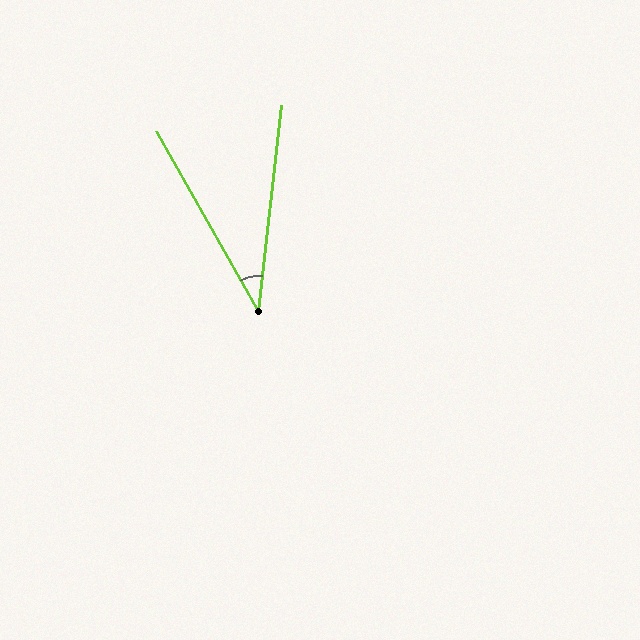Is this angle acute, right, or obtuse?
It is acute.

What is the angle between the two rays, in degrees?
Approximately 36 degrees.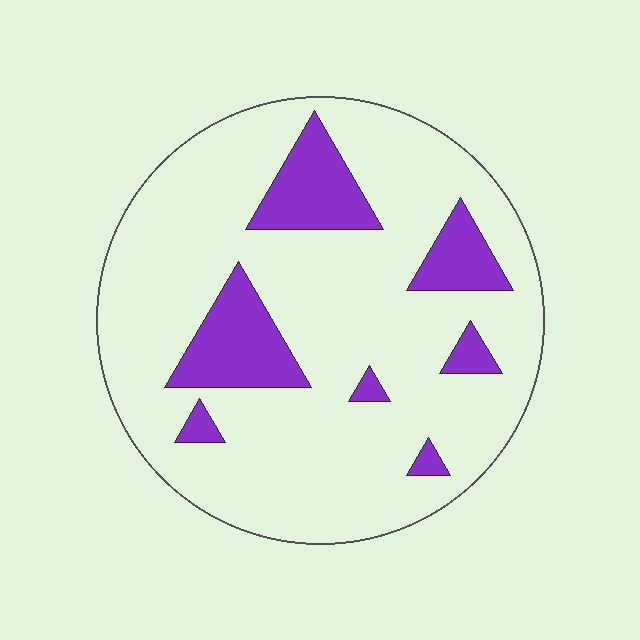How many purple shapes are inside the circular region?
7.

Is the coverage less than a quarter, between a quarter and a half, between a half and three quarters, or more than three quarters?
Less than a quarter.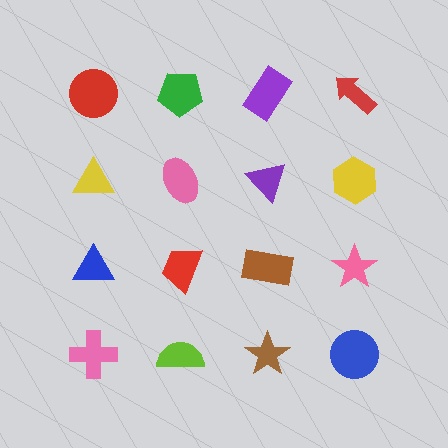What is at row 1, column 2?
A green pentagon.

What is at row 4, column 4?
A blue circle.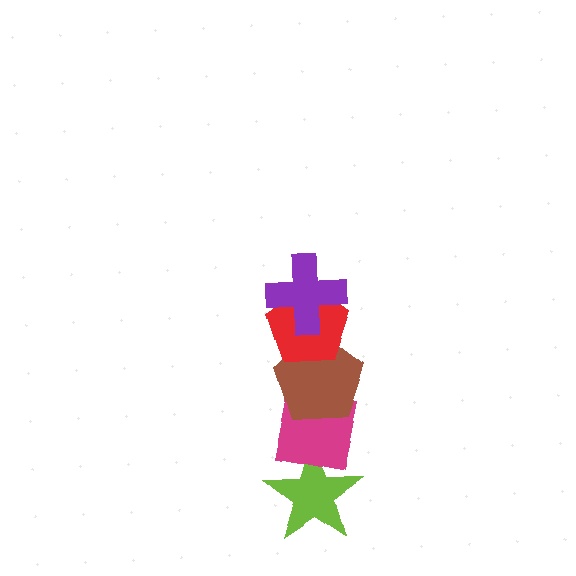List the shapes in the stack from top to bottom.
From top to bottom: the purple cross, the red pentagon, the brown pentagon, the magenta square, the lime star.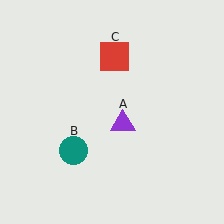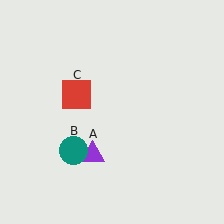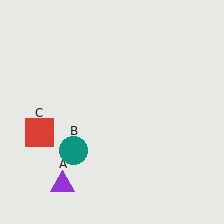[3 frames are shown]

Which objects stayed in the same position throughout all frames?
Teal circle (object B) remained stationary.